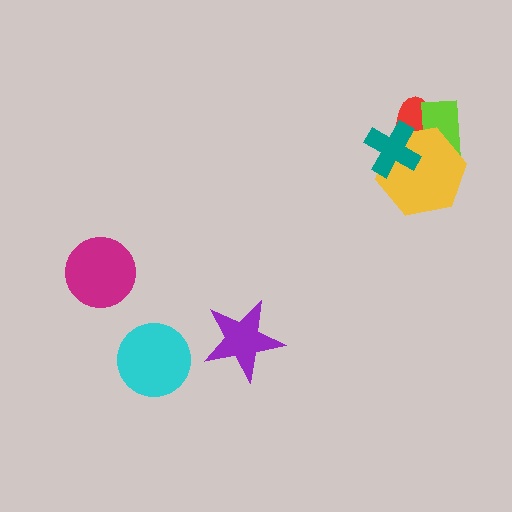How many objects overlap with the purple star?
0 objects overlap with the purple star.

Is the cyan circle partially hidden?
No, no other shape covers it.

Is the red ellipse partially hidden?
Yes, it is partially covered by another shape.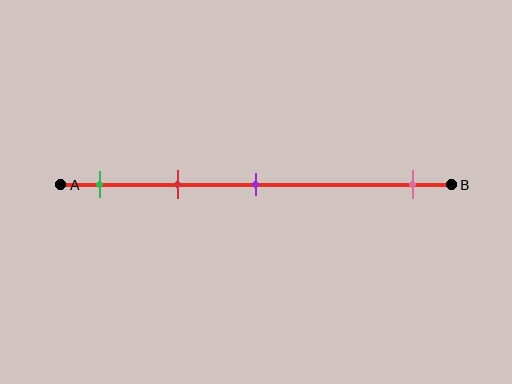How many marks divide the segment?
There are 4 marks dividing the segment.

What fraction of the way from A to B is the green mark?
The green mark is approximately 10% (0.1) of the way from A to B.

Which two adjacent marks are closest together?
The green and red marks are the closest adjacent pair.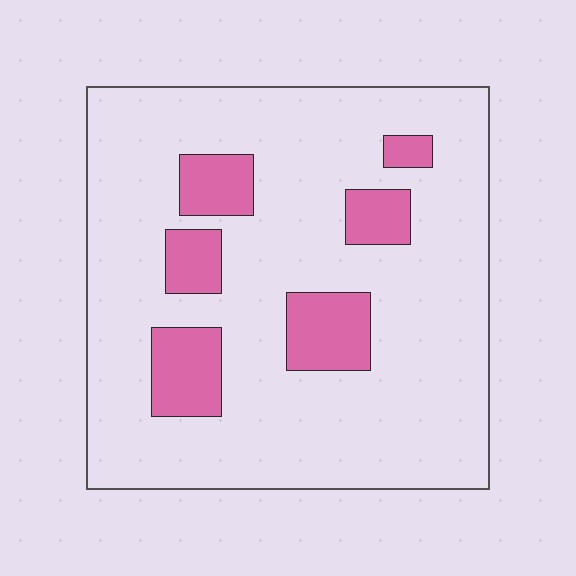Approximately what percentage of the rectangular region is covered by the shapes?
Approximately 15%.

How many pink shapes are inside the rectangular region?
6.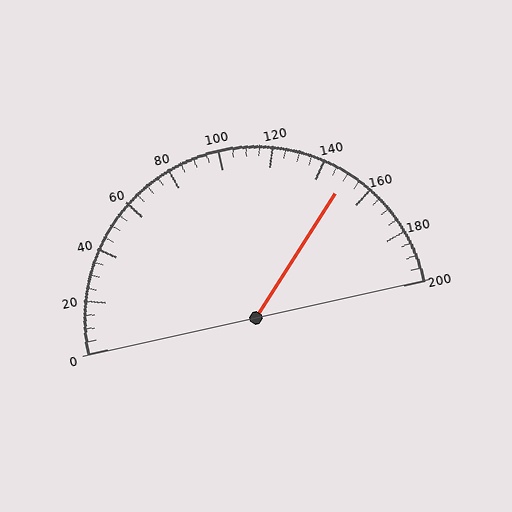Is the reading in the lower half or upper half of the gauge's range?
The reading is in the upper half of the range (0 to 200).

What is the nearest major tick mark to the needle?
The nearest major tick mark is 160.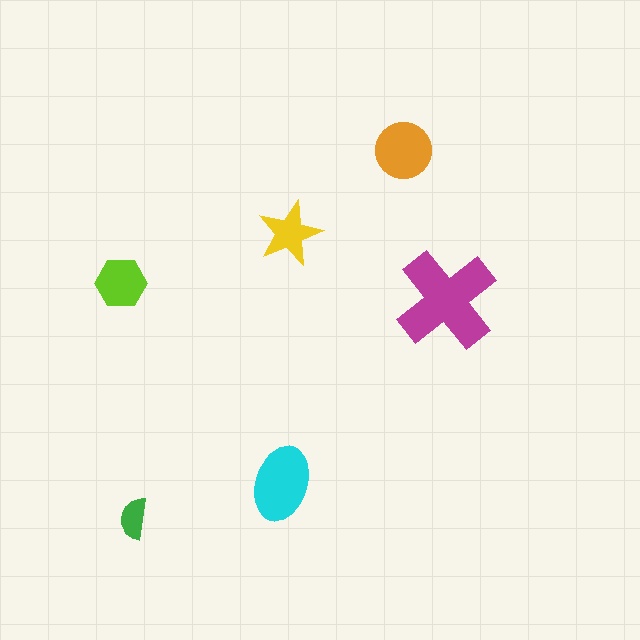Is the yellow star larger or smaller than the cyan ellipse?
Smaller.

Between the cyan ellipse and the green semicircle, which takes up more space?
The cyan ellipse.